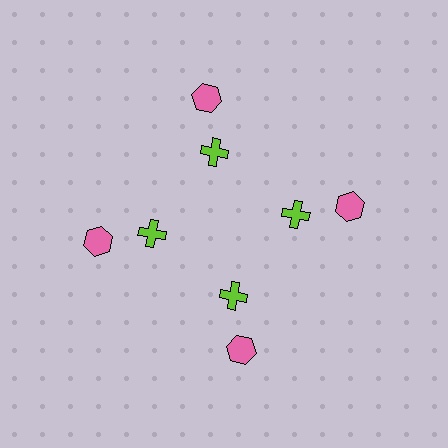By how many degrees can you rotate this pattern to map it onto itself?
The pattern maps onto itself every 90 degrees of rotation.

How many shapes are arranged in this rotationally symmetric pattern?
There are 8 shapes, arranged in 4 groups of 2.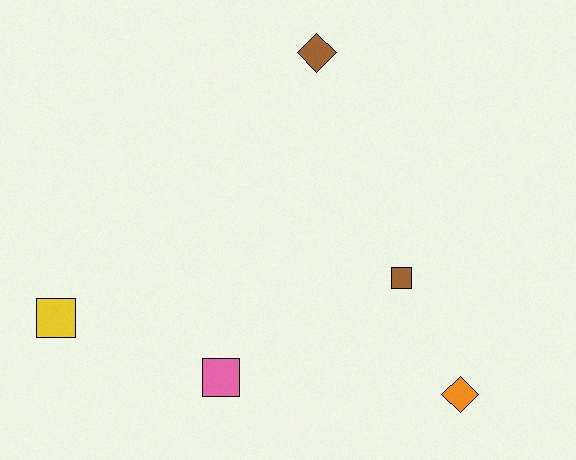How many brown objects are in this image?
There are 2 brown objects.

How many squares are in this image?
There are 3 squares.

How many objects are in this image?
There are 5 objects.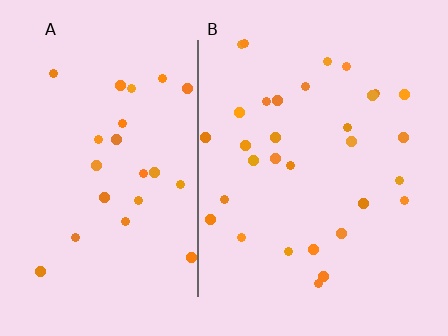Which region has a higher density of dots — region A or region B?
B (the right).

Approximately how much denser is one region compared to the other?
Approximately 1.3× — region B over region A.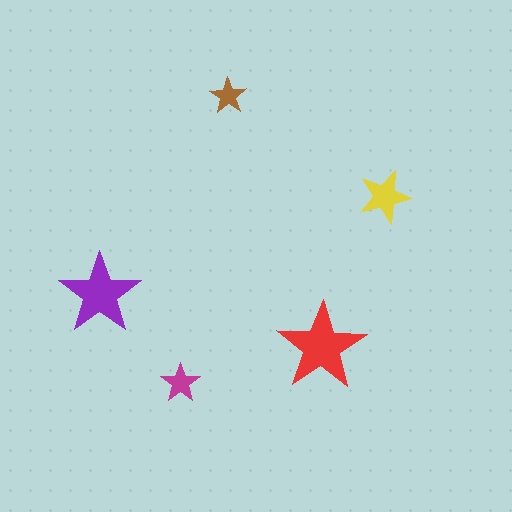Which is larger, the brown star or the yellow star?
The yellow one.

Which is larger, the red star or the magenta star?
The red one.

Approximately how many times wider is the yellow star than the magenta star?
About 1.5 times wider.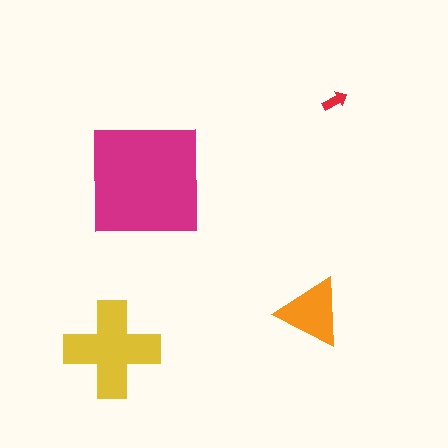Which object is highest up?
The red arrow is topmost.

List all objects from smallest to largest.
The red arrow, the orange triangle, the yellow cross, the magenta square.